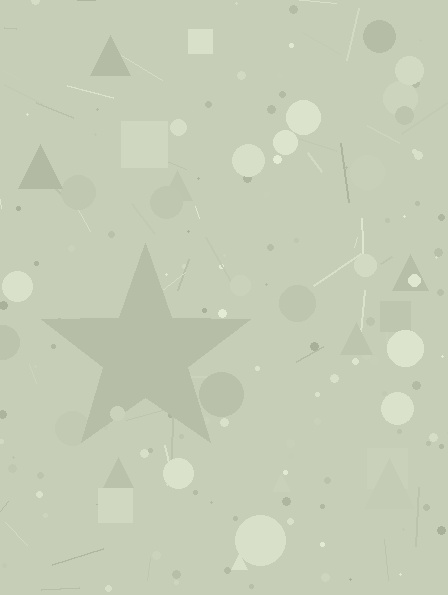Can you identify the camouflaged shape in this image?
The camouflaged shape is a star.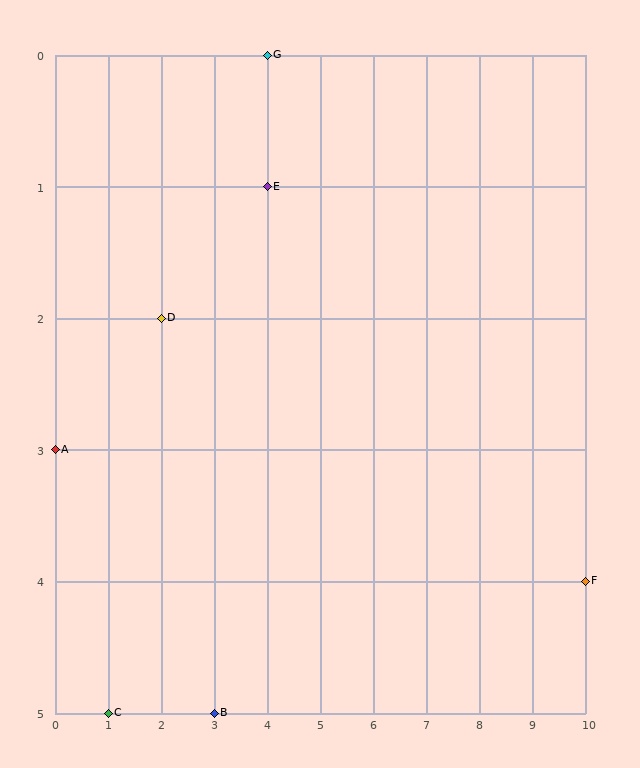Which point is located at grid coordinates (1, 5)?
Point C is at (1, 5).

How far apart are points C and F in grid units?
Points C and F are 9 columns and 1 row apart (about 9.1 grid units diagonally).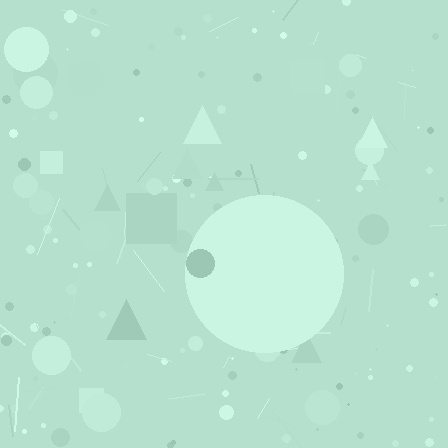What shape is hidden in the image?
A circle is hidden in the image.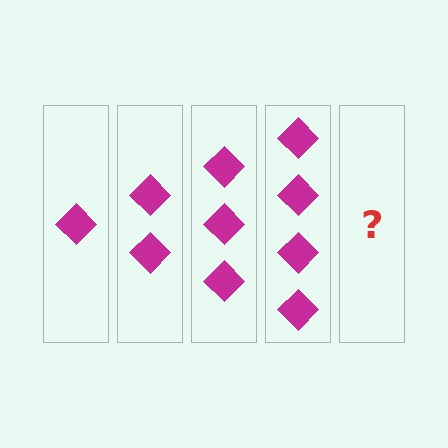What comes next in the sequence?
The next element should be 5 diamonds.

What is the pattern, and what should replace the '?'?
The pattern is that each step adds one more diamond. The '?' should be 5 diamonds.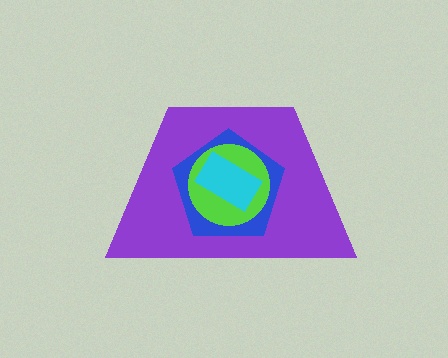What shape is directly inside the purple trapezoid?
The blue pentagon.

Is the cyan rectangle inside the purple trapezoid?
Yes.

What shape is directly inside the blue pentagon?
The lime circle.